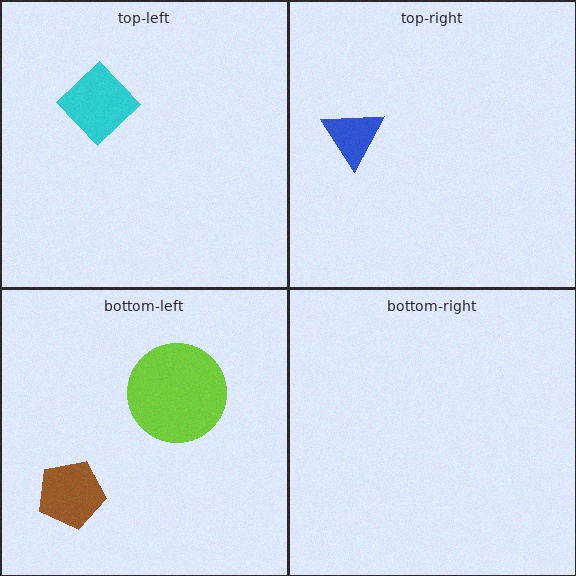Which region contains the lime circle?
The bottom-left region.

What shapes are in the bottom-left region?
The lime circle, the brown pentagon.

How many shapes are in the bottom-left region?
2.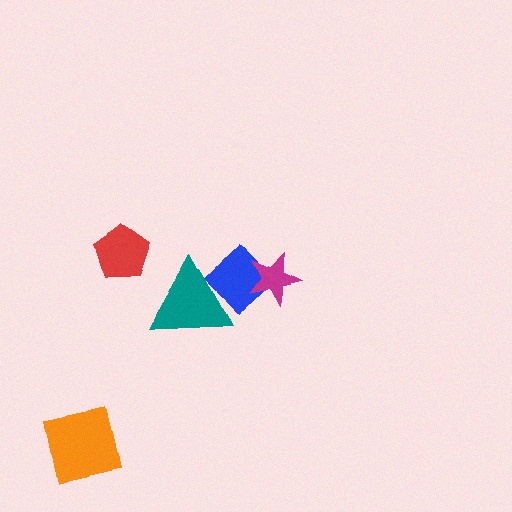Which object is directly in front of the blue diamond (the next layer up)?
The magenta star is directly in front of the blue diamond.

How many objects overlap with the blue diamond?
2 objects overlap with the blue diamond.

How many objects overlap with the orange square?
0 objects overlap with the orange square.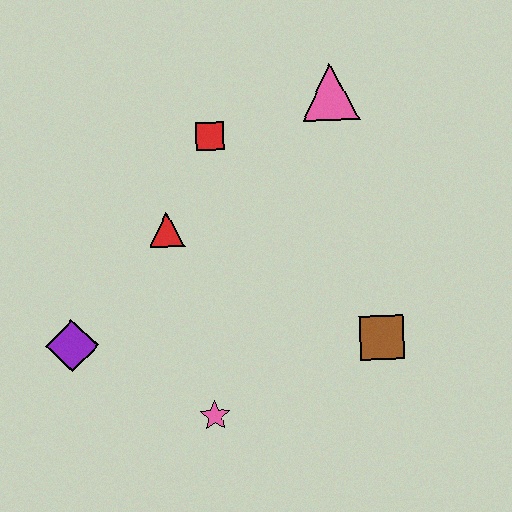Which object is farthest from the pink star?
The pink triangle is farthest from the pink star.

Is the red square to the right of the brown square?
No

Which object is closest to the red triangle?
The red square is closest to the red triangle.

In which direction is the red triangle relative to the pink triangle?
The red triangle is to the left of the pink triangle.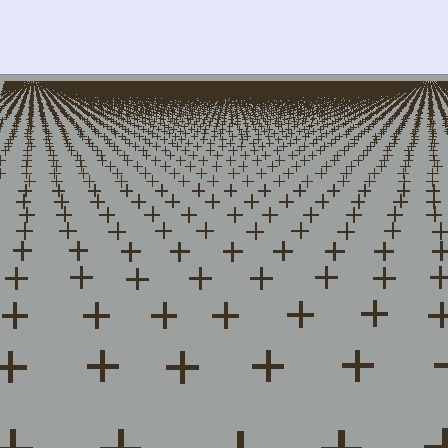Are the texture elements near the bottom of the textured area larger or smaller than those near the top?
Larger. Near the bottom, elements are closer to the viewer and appear at a bigger on-screen size.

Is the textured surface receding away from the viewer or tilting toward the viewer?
The surface is receding away from the viewer. Texture elements get smaller and denser toward the top.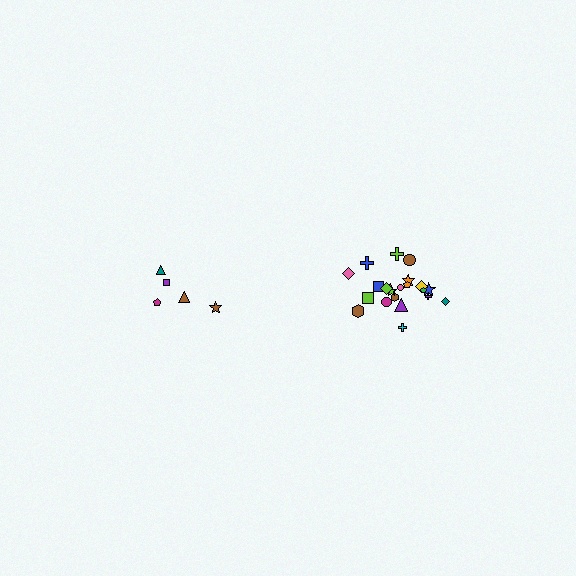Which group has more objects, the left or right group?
The right group.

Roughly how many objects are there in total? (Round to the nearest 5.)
Roughly 25 objects in total.